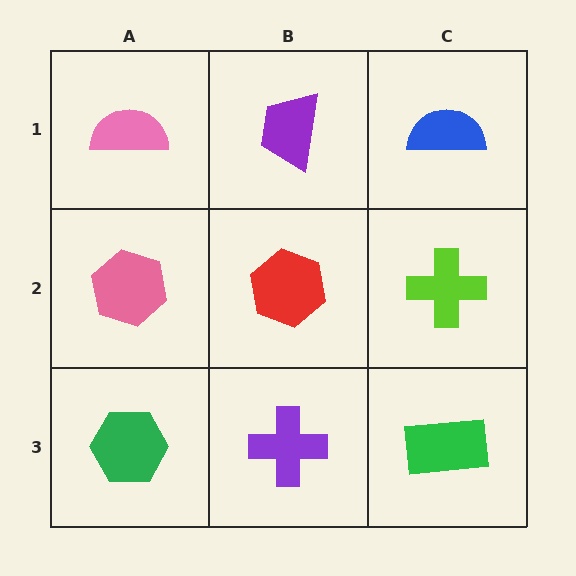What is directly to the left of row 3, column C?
A purple cross.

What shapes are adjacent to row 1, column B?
A red hexagon (row 2, column B), a pink semicircle (row 1, column A), a blue semicircle (row 1, column C).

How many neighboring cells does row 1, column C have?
2.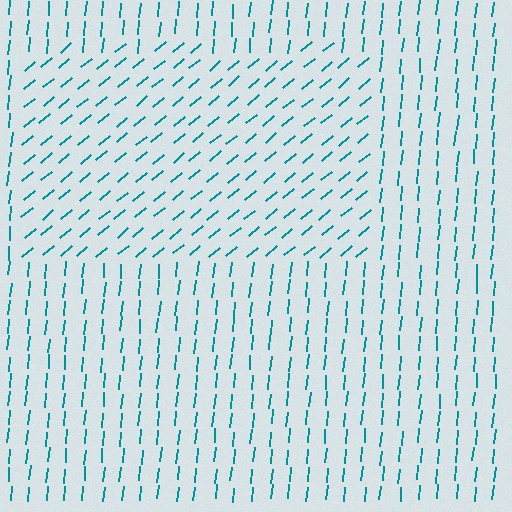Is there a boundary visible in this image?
Yes, there is a texture boundary formed by a change in line orientation.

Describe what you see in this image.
The image is filled with small teal line segments. A rectangle region in the image has lines oriented differently from the surrounding lines, creating a visible texture boundary.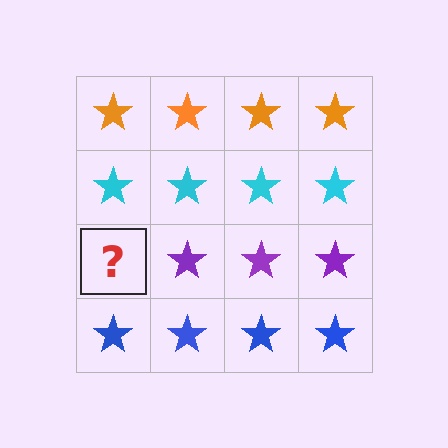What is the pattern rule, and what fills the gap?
The rule is that each row has a consistent color. The gap should be filled with a purple star.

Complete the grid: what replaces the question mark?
The question mark should be replaced with a purple star.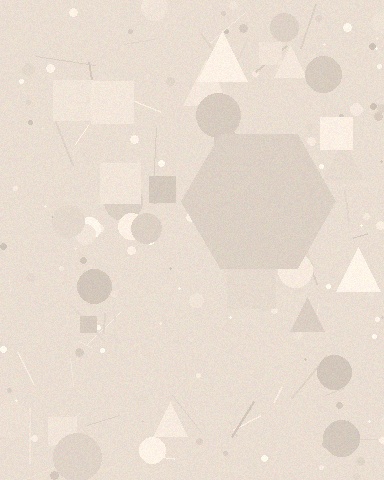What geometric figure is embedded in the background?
A hexagon is embedded in the background.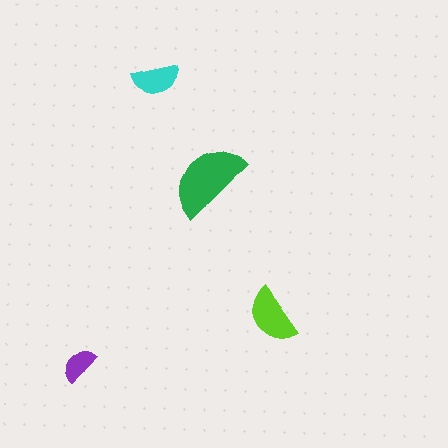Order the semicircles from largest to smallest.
the green one, the lime one, the cyan one, the purple one.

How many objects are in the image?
There are 4 objects in the image.